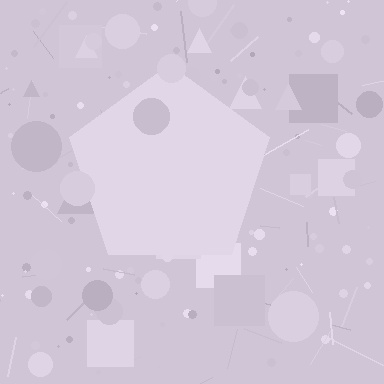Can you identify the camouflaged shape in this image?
The camouflaged shape is a pentagon.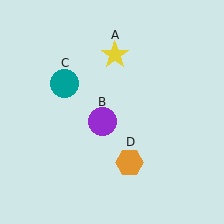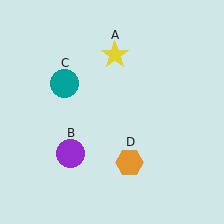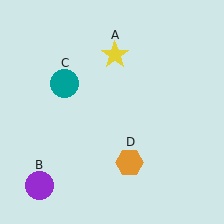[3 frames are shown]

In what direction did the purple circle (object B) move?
The purple circle (object B) moved down and to the left.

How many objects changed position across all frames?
1 object changed position: purple circle (object B).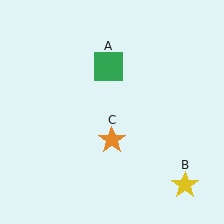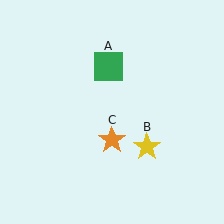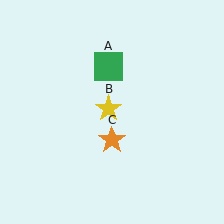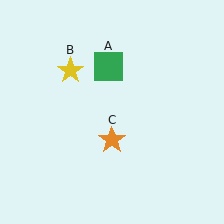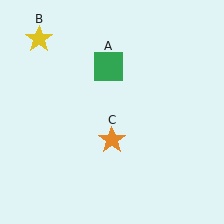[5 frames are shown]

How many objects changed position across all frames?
1 object changed position: yellow star (object B).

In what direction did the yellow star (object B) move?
The yellow star (object B) moved up and to the left.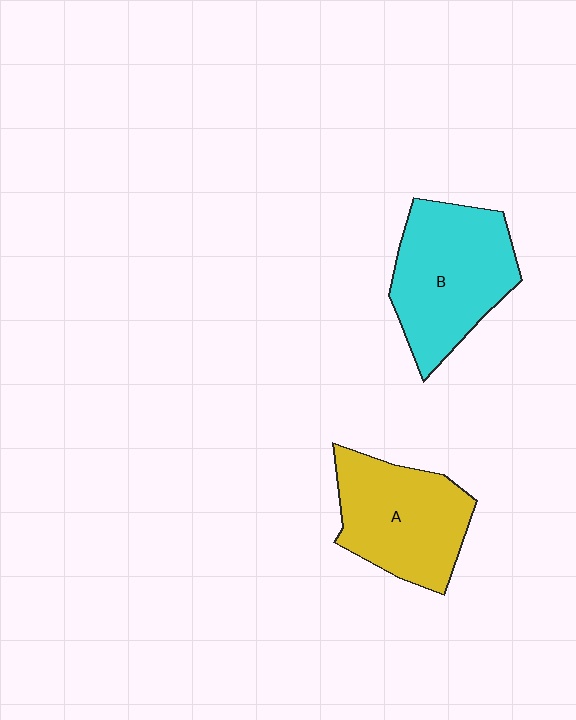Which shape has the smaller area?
Shape A (yellow).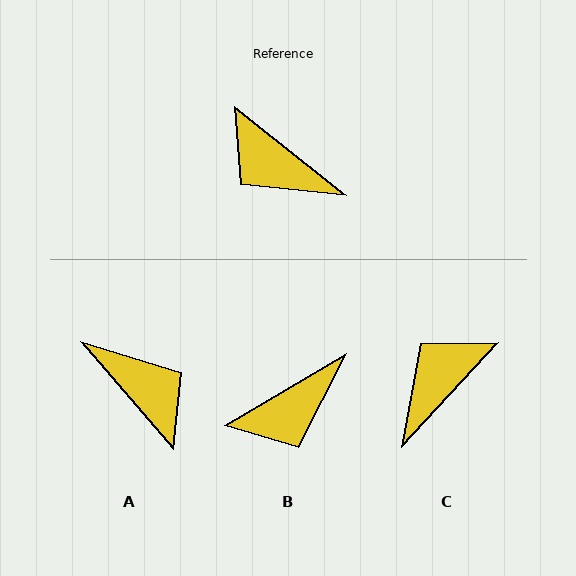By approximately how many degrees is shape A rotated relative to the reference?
Approximately 169 degrees counter-clockwise.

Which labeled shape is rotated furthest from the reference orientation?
A, about 169 degrees away.